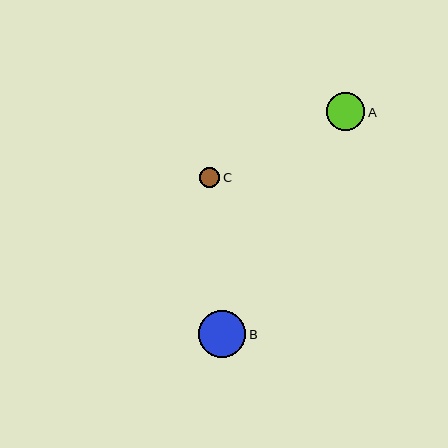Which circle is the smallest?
Circle C is the smallest with a size of approximately 20 pixels.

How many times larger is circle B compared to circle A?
Circle B is approximately 1.2 times the size of circle A.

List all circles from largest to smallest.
From largest to smallest: B, A, C.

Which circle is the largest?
Circle B is the largest with a size of approximately 48 pixels.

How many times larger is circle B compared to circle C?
Circle B is approximately 2.3 times the size of circle C.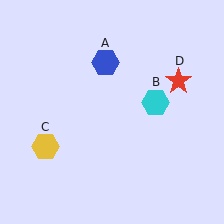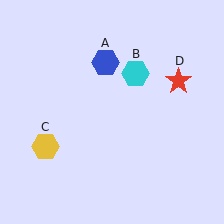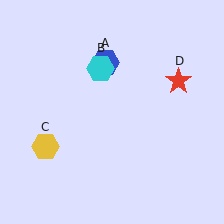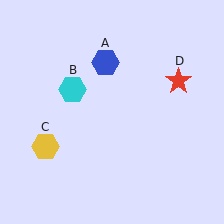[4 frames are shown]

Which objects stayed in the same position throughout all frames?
Blue hexagon (object A) and yellow hexagon (object C) and red star (object D) remained stationary.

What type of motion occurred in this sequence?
The cyan hexagon (object B) rotated counterclockwise around the center of the scene.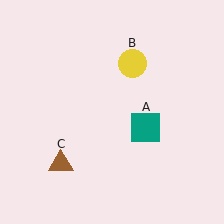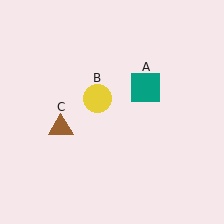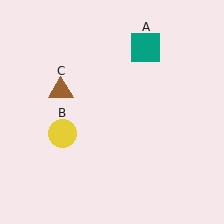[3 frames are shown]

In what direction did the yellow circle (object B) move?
The yellow circle (object B) moved down and to the left.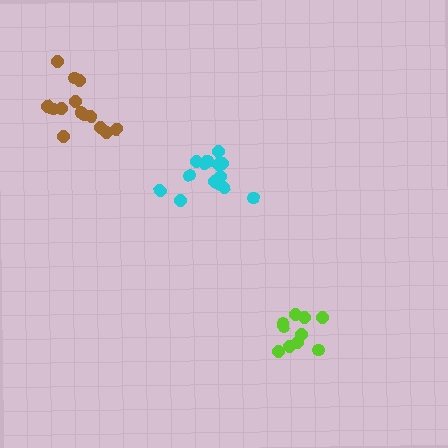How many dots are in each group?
Group 1: 15 dots, Group 2: 14 dots, Group 3: 10 dots (39 total).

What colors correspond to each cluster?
The clusters are colored: cyan, brown, lime.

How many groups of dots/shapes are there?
There are 3 groups.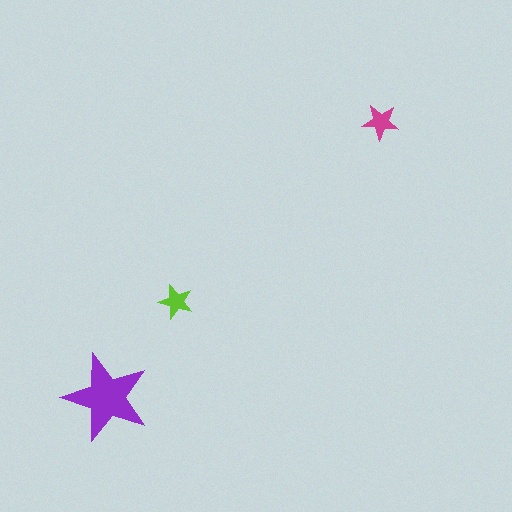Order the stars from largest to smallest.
the purple one, the magenta one, the lime one.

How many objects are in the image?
There are 3 objects in the image.